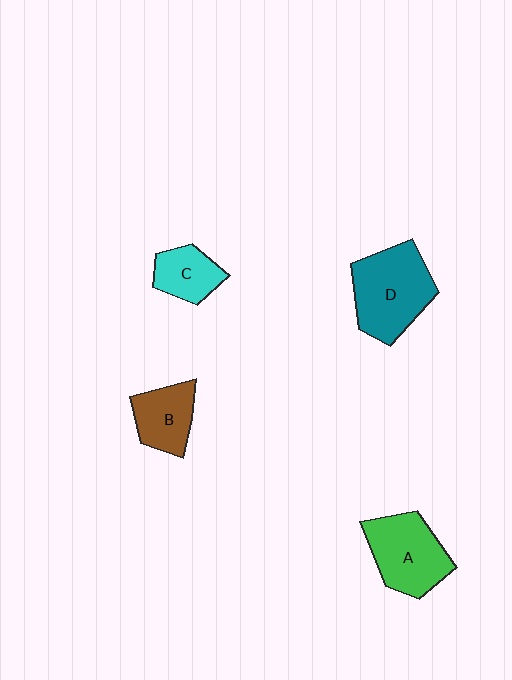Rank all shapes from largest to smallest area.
From largest to smallest: D (teal), A (green), B (brown), C (cyan).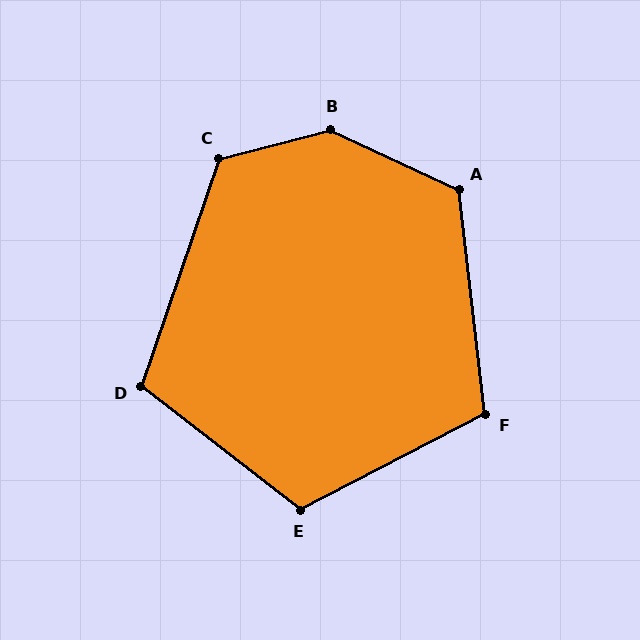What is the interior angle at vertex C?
Approximately 123 degrees (obtuse).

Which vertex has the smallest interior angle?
D, at approximately 109 degrees.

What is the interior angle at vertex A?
Approximately 122 degrees (obtuse).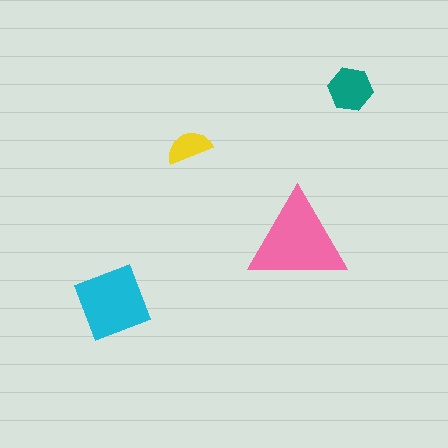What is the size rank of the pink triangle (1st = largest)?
1st.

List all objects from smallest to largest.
The yellow semicircle, the teal hexagon, the cyan diamond, the pink triangle.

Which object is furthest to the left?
The cyan diamond is leftmost.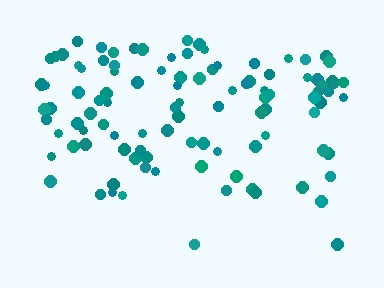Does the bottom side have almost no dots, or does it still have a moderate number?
Still a moderate number, just noticeably fewer than the top.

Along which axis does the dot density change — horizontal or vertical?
Vertical.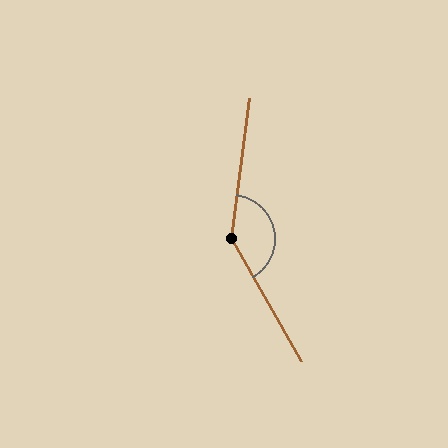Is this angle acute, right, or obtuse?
It is obtuse.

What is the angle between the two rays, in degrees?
Approximately 143 degrees.